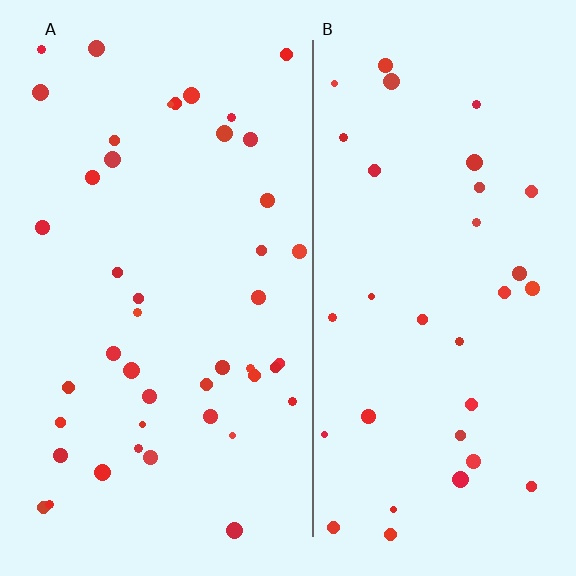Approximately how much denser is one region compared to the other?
Approximately 1.3× — region A over region B.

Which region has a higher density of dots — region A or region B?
A (the left).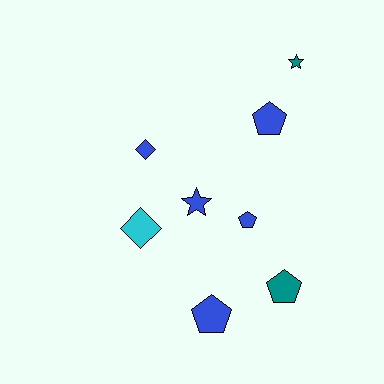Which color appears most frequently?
Blue, with 5 objects.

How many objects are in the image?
There are 8 objects.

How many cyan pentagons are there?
There are no cyan pentagons.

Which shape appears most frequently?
Pentagon, with 4 objects.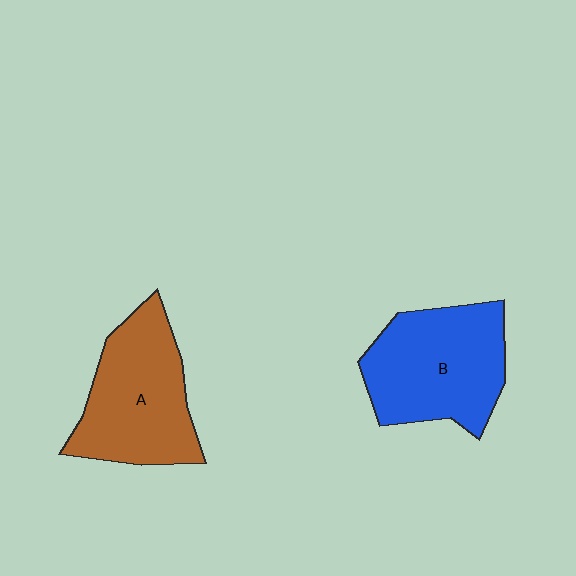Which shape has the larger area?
Shape B (blue).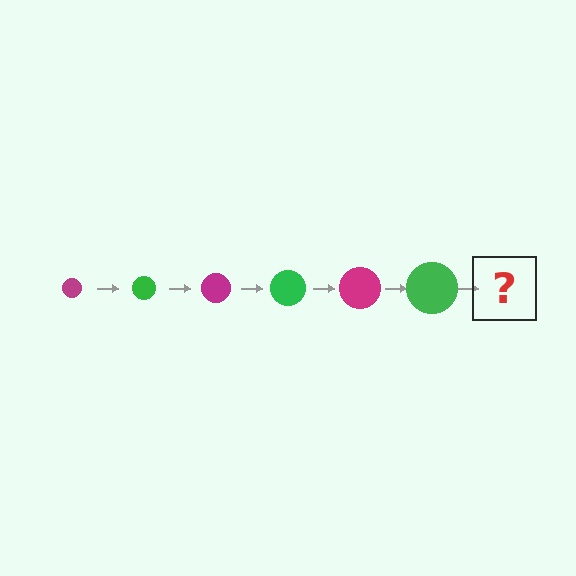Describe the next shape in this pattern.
It should be a magenta circle, larger than the previous one.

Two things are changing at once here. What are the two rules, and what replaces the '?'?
The two rules are that the circle grows larger each step and the color cycles through magenta and green. The '?' should be a magenta circle, larger than the previous one.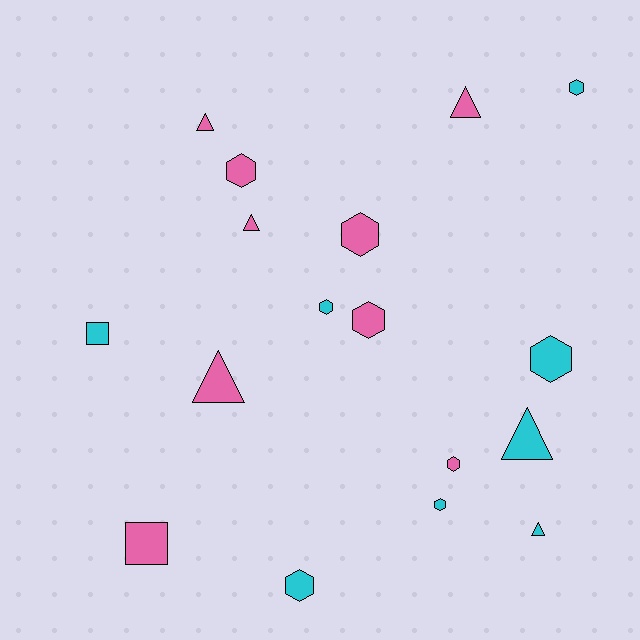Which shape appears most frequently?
Hexagon, with 9 objects.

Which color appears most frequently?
Pink, with 9 objects.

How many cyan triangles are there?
There are 2 cyan triangles.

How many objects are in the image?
There are 17 objects.